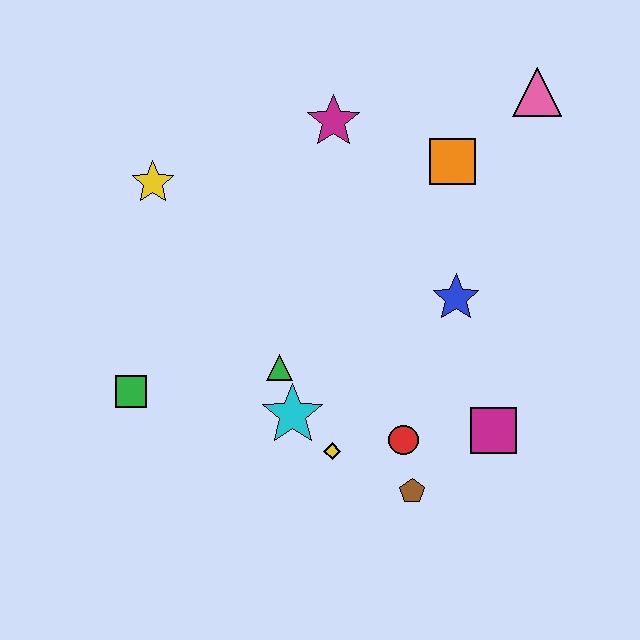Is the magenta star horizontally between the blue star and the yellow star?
Yes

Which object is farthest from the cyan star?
The pink triangle is farthest from the cyan star.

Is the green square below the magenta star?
Yes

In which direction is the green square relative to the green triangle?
The green square is to the left of the green triangle.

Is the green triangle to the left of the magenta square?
Yes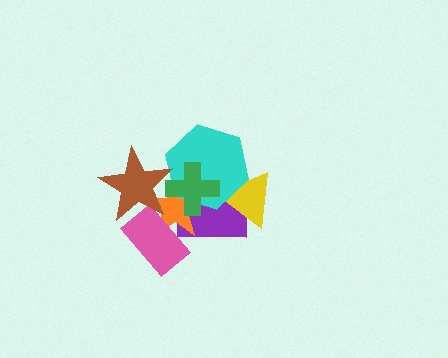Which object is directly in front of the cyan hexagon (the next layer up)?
The green cross is directly in front of the cyan hexagon.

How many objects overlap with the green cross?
4 objects overlap with the green cross.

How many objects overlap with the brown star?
4 objects overlap with the brown star.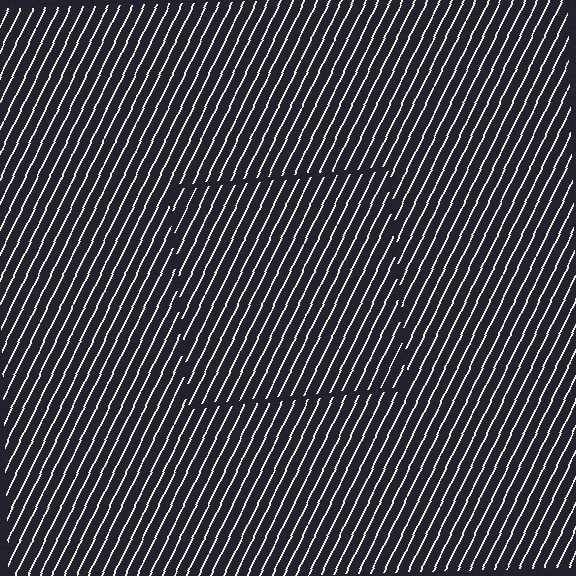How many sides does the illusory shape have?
4 sides — the line-ends trace a square.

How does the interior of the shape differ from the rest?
The interior of the shape contains the same grating, shifted by half a period — the contour is defined by the phase discontinuity where line-ends from the inner and outer gratings abut.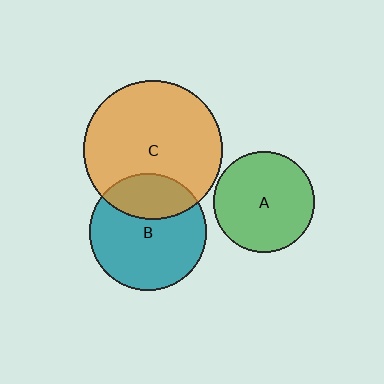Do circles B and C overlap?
Yes.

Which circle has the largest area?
Circle C (orange).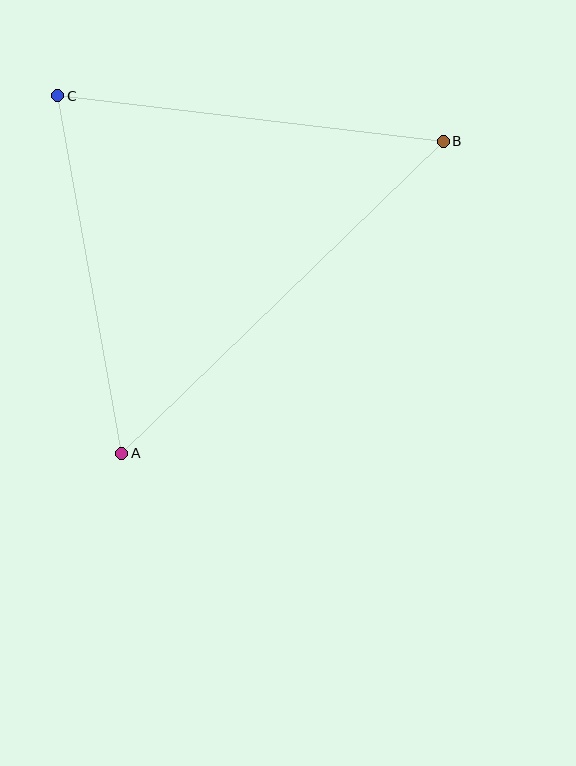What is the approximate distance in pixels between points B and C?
The distance between B and C is approximately 388 pixels.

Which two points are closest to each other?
Points A and C are closest to each other.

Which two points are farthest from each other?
Points A and B are farthest from each other.